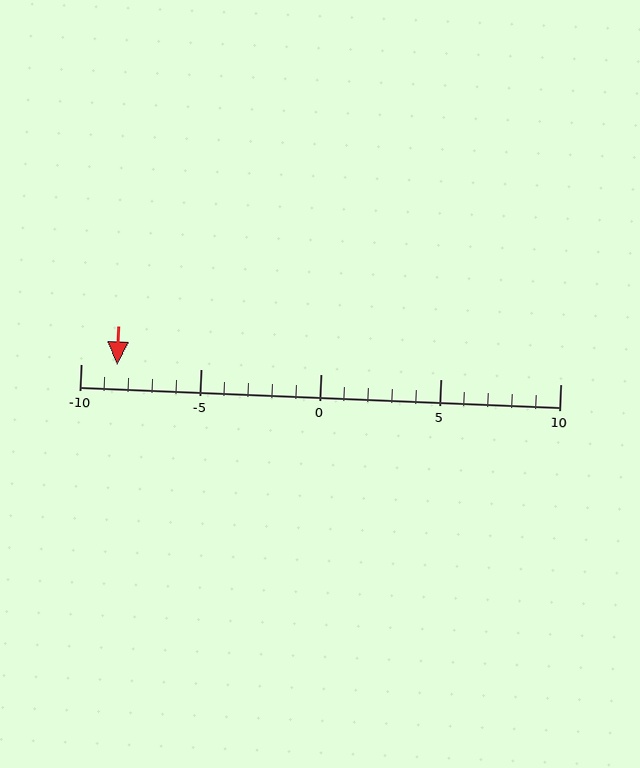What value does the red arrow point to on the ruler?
The red arrow points to approximately -8.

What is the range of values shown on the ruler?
The ruler shows values from -10 to 10.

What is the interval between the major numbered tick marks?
The major tick marks are spaced 5 units apart.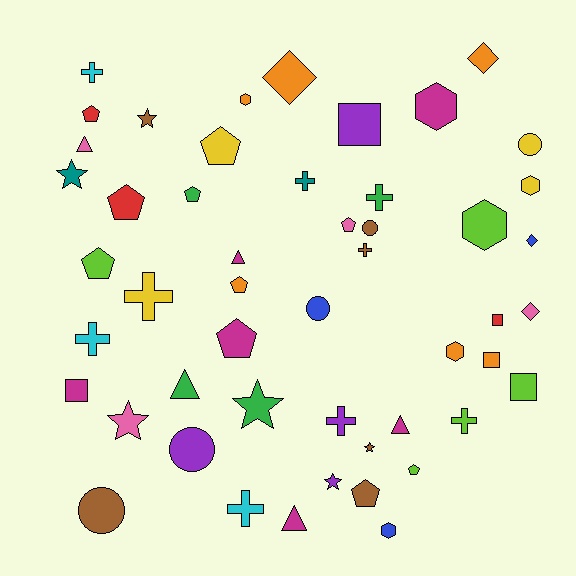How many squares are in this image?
There are 5 squares.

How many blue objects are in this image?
There are 3 blue objects.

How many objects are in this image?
There are 50 objects.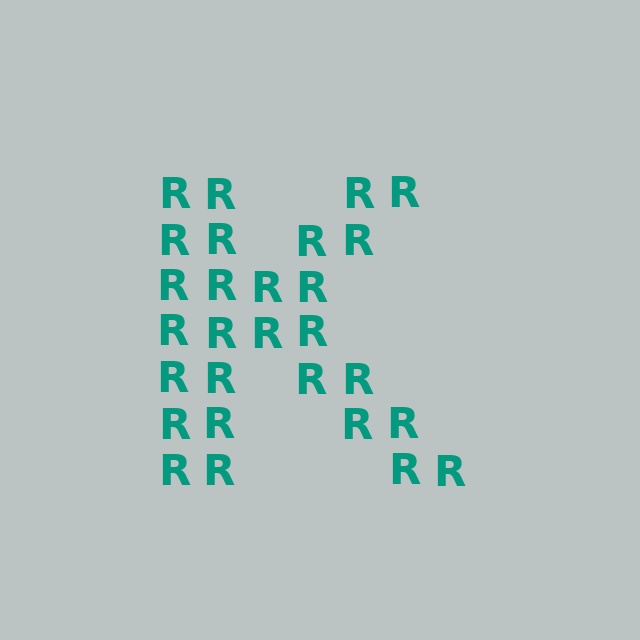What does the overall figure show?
The overall figure shows the letter K.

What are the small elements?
The small elements are letter R's.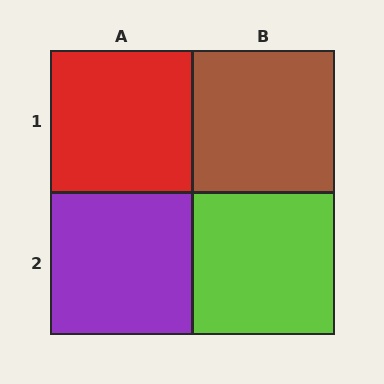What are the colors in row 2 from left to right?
Purple, lime.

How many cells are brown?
1 cell is brown.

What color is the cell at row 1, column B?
Brown.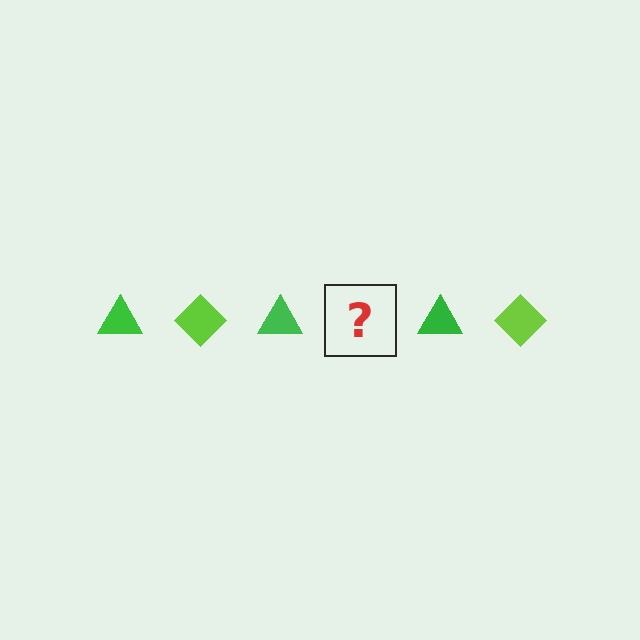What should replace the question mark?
The question mark should be replaced with a lime diamond.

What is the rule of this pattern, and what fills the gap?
The rule is that the pattern alternates between green triangle and lime diamond. The gap should be filled with a lime diamond.